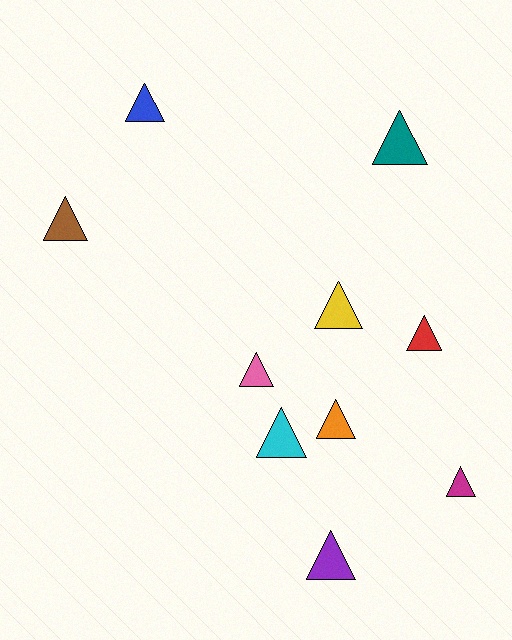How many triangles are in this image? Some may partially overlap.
There are 10 triangles.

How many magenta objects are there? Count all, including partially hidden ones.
There is 1 magenta object.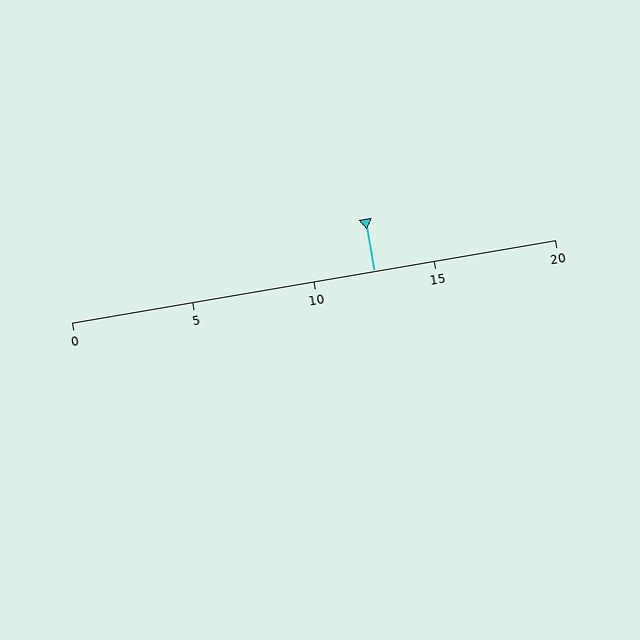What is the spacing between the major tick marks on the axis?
The major ticks are spaced 5 apart.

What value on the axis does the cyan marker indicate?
The marker indicates approximately 12.5.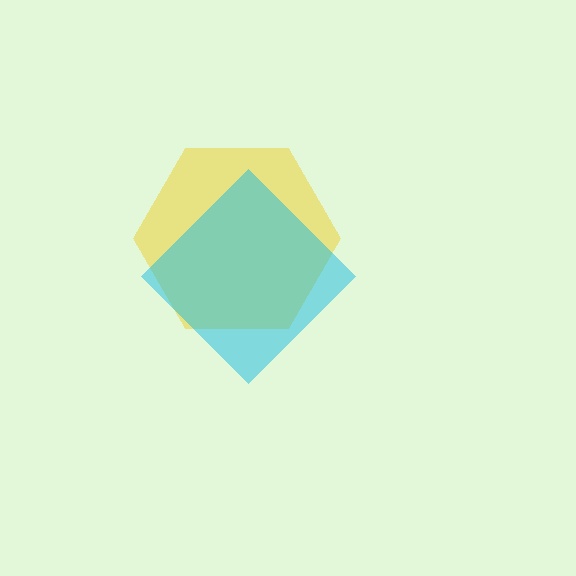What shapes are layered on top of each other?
The layered shapes are: a yellow hexagon, a cyan diamond.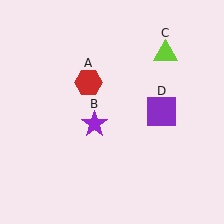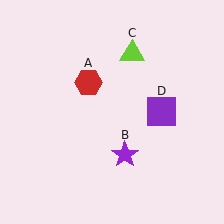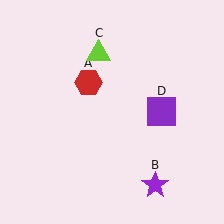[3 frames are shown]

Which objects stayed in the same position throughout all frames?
Red hexagon (object A) and purple square (object D) remained stationary.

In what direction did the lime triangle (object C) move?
The lime triangle (object C) moved left.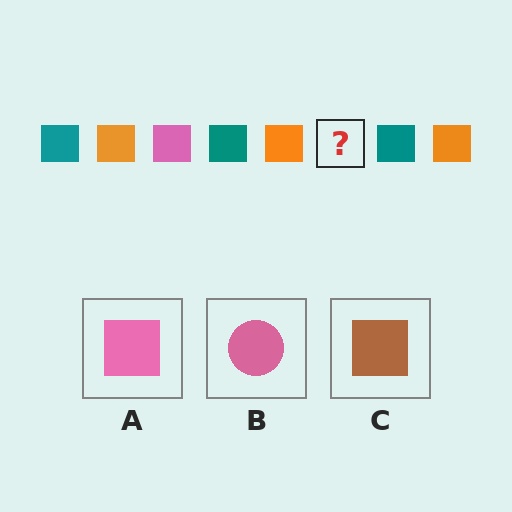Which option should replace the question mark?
Option A.